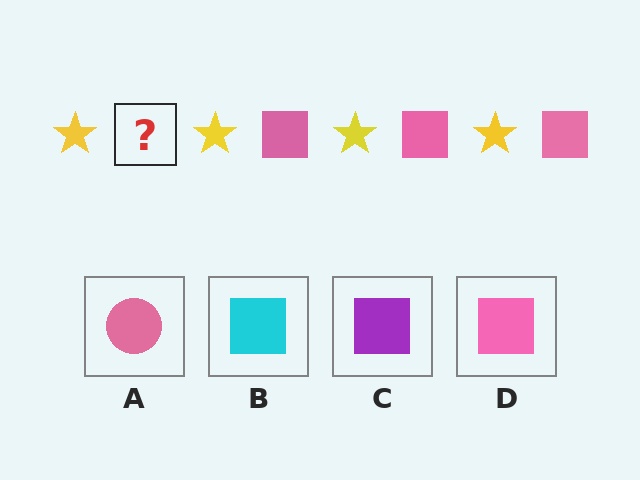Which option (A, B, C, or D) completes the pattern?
D.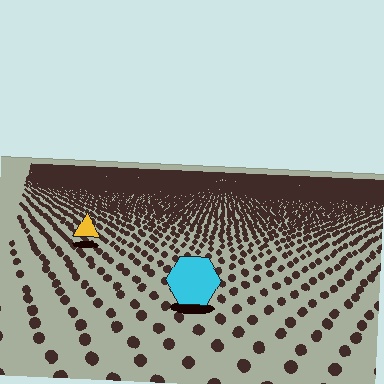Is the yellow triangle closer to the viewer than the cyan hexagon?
No. The cyan hexagon is closer — you can tell from the texture gradient: the ground texture is coarser near it.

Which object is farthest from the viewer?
The yellow triangle is farthest from the viewer. It appears smaller and the ground texture around it is denser.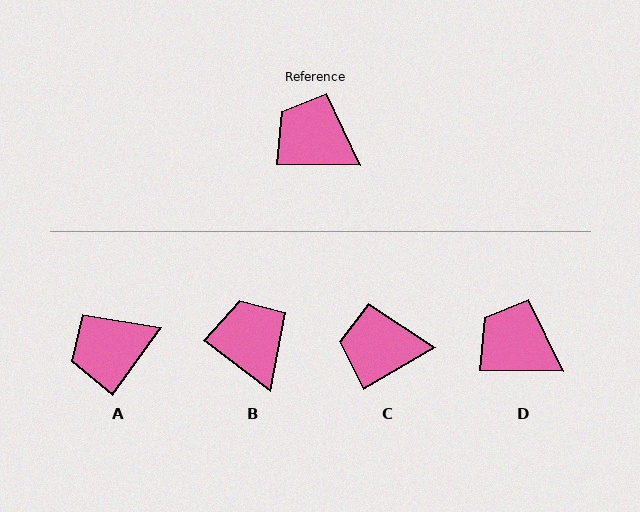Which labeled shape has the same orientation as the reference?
D.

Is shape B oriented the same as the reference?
No, it is off by about 37 degrees.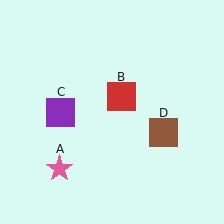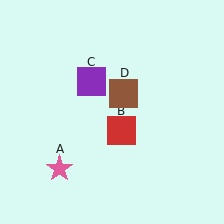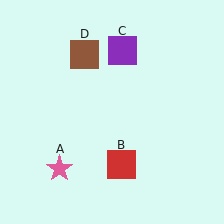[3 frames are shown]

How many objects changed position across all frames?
3 objects changed position: red square (object B), purple square (object C), brown square (object D).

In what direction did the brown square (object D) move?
The brown square (object D) moved up and to the left.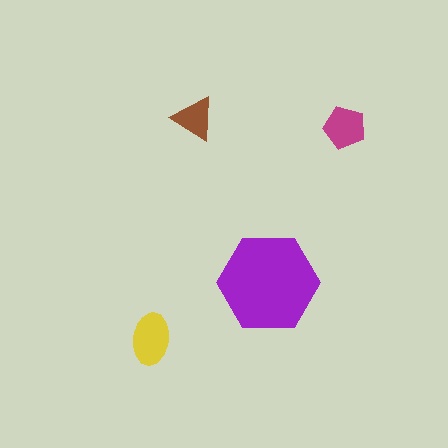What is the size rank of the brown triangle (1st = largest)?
4th.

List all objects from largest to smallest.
The purple hexagon, the yellow ellipse, the magenta pentagon, the brown triangle.